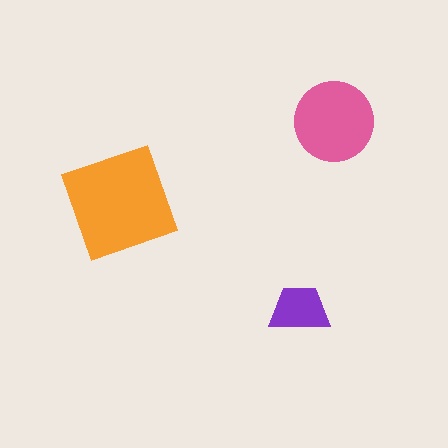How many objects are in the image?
There are 3 objects in the image.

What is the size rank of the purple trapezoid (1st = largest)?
3rd.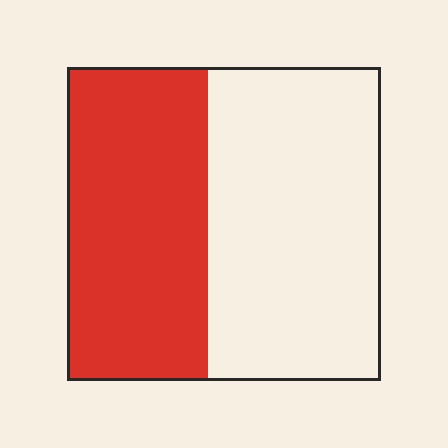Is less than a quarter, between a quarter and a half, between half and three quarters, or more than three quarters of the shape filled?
Between a quarter and a half.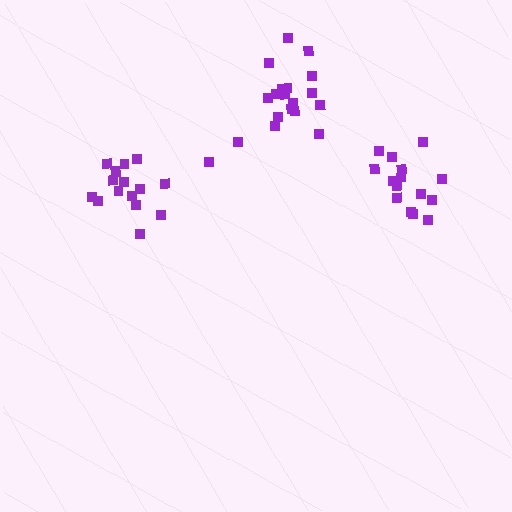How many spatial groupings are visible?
There are 3 spatial groupings.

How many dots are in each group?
Group 1: 15 dots, Group 2: 19 dots, Group 3: 16 dots (50 total).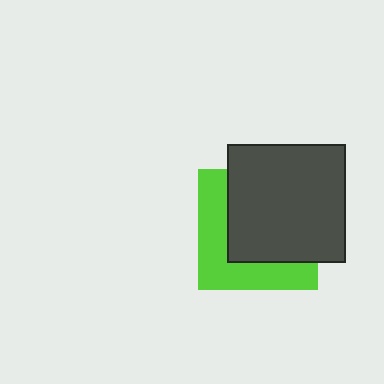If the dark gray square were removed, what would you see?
You would see the complete lime square.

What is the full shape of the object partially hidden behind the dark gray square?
The partially hidden object is a lime square.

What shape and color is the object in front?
The object in front is a dark gray square.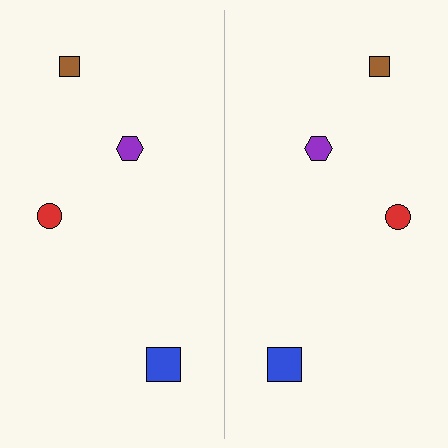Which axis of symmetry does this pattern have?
The pattern has a vertical axis of symmetry running through the center of the image.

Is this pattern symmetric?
Yes, this pattern has bilateral (reflection) symmetry.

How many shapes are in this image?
There are 8 shapes in this image.